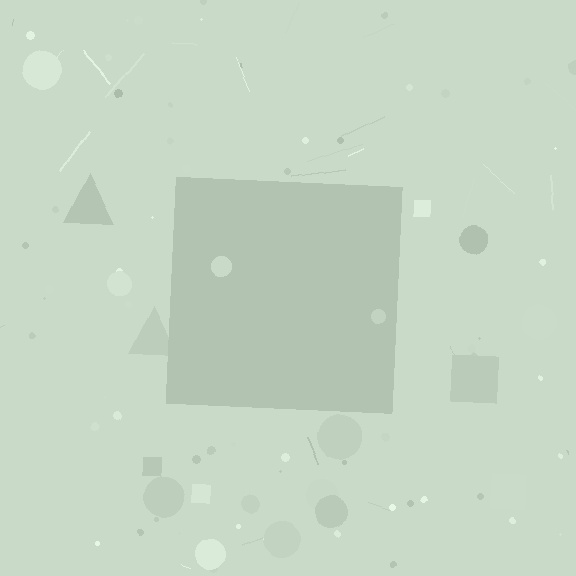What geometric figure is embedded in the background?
A square is embedded in the background.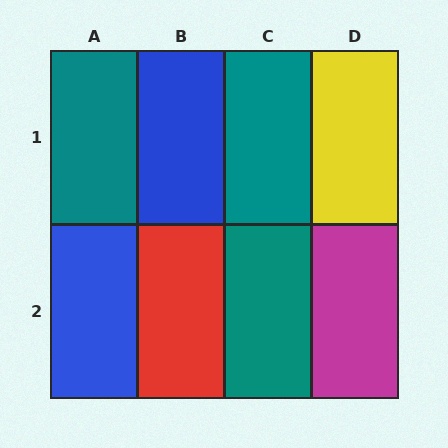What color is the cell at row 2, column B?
Red.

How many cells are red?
1 cell is red.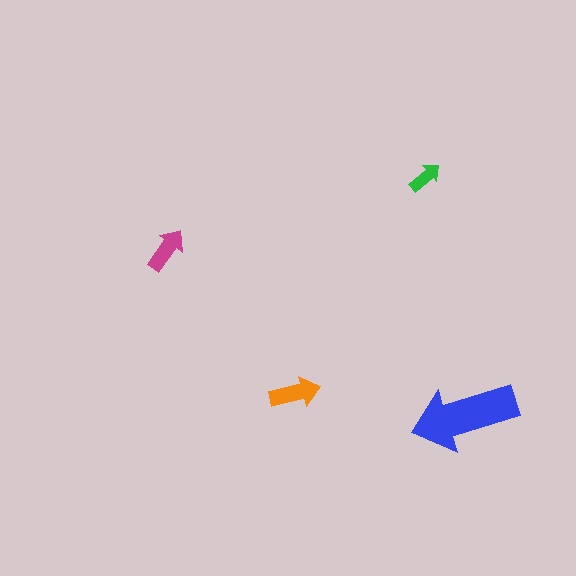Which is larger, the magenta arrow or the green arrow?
The magenta one.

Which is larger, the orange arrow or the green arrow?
The orange one.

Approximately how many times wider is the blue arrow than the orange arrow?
About 2 times wider.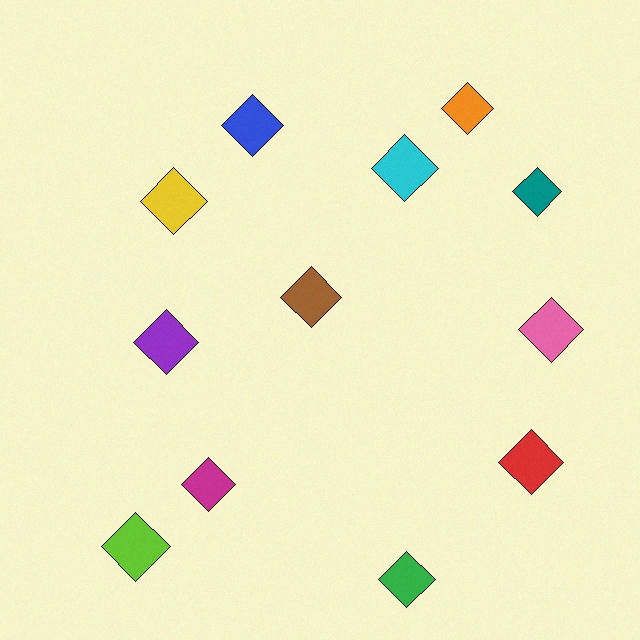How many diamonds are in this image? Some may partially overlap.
There are 12 diamonds.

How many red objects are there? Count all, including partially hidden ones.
There is 1 red object.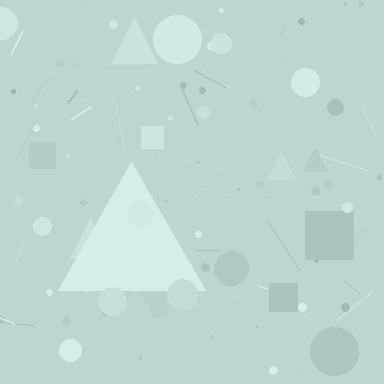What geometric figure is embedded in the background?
A triangle is embedded in the background.